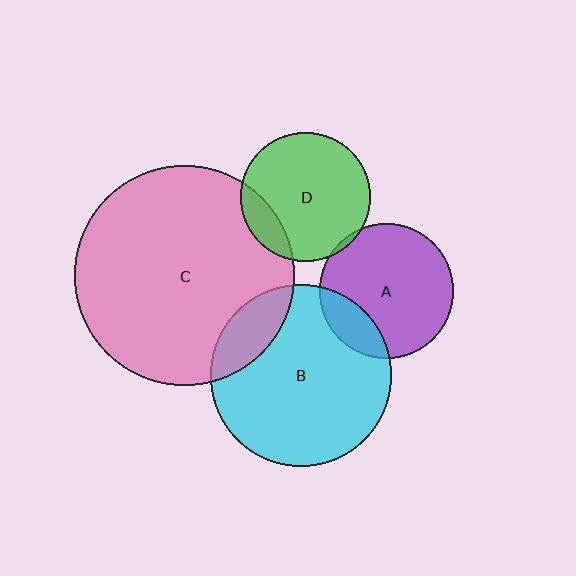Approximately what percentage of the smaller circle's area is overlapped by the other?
Approximately 15%.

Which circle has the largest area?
Circle C (pink).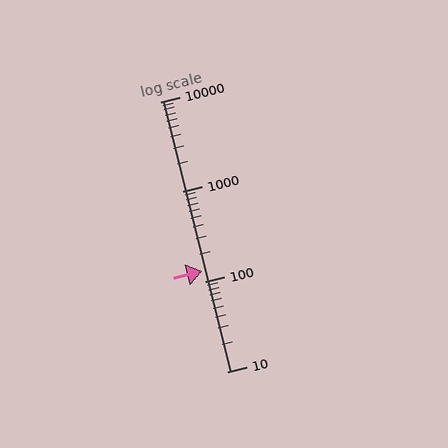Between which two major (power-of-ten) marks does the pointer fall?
The pointer is between 100 and 1000.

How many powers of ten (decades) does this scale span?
The scale spans 3 decades, from 10 to 10000.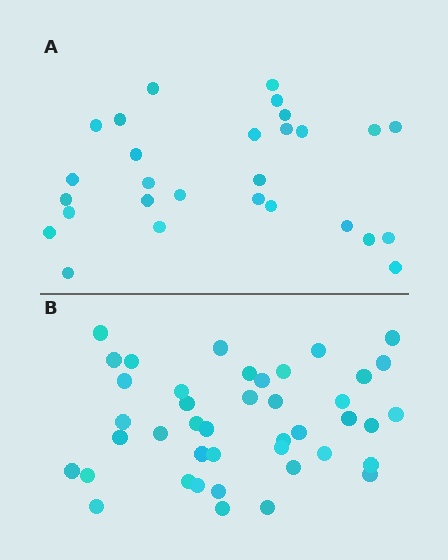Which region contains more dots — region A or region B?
Region B (the bottom region) has more dots.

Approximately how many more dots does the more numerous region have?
Region B has approximately 15 more dots than region A.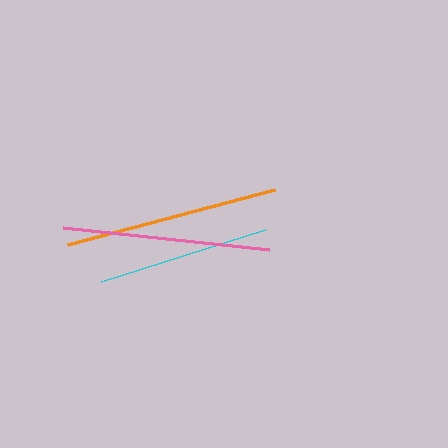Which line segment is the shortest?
The cyan line is the shortest at approximately 171 pixels.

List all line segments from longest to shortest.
From longest to shortest: orange, pink, cyan.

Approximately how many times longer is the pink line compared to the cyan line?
The pink line is approximately 1.2 times the length of the cyan line.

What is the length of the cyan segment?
The cyan segment is approximately 171 pixels long.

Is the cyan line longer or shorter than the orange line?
The orange line is longer than the cyan line.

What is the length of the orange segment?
The orange segment is approximately 214 pixels long.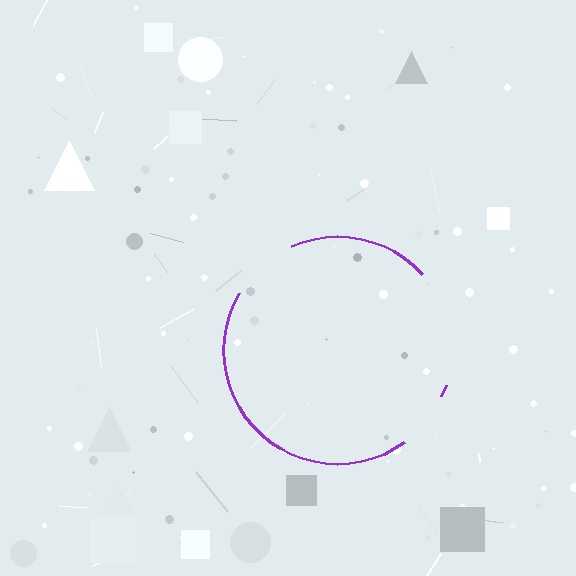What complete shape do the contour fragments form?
The contour fragments form a circle.